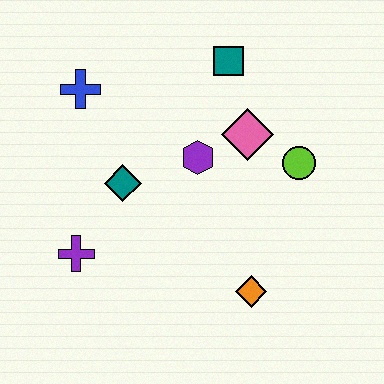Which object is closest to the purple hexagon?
The pink diamond is closest to the purple hexagon.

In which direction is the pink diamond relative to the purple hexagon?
The pink diamond is to the right of the purple hexagon.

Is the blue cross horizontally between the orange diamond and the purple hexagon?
No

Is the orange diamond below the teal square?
Yes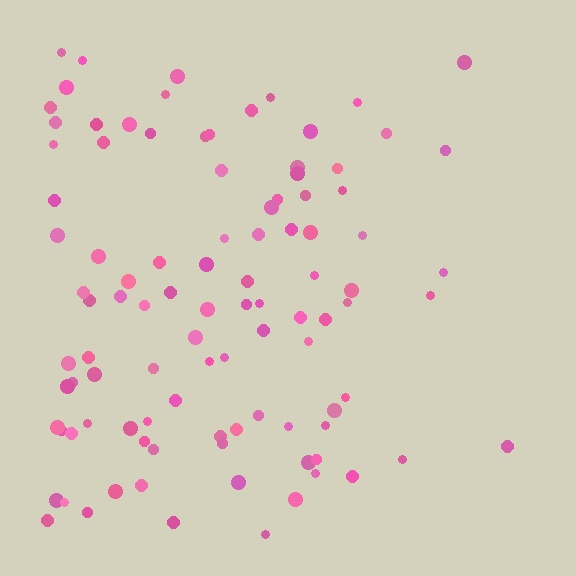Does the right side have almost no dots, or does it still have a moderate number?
Still a moderate number, just noticeably fewer than the left.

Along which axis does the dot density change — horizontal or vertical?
Horizontal.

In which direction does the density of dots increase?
From right to left, with the left side densest.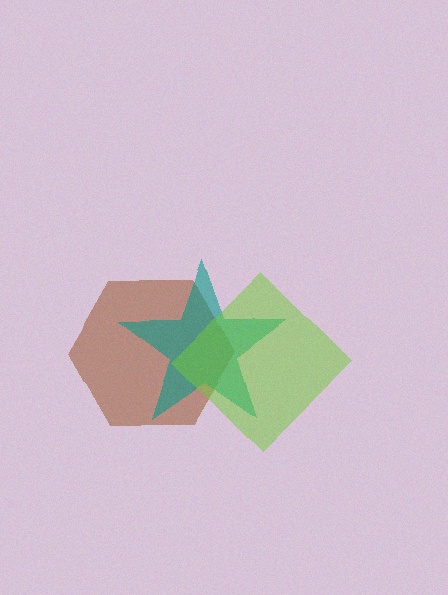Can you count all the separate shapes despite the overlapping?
Yes, there are 3 separate shapes.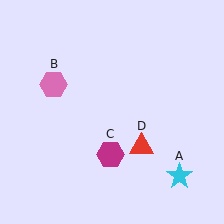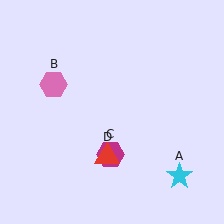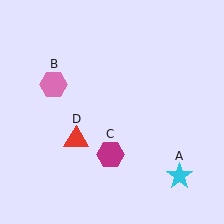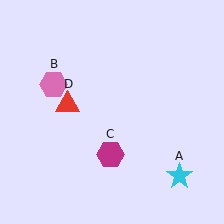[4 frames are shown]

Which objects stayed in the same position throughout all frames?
Cyan star (object A) and pink hexagon (object B) and magenta hexagon (object C) remained stationary.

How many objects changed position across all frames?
1 object changed position: red triangle (object D).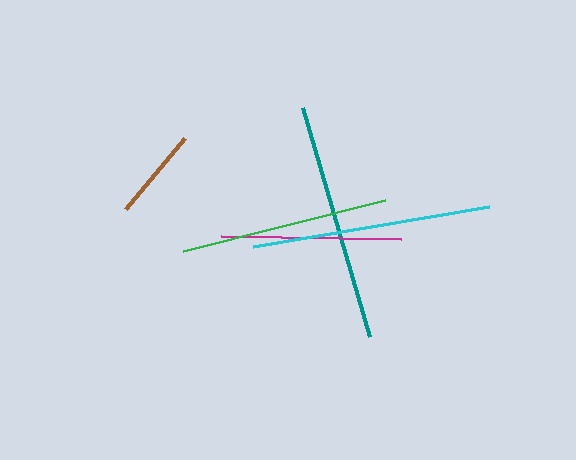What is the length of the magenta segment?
The magenta segment is approximately 181 pixels long.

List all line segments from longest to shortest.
From longest to shortest: cyan, teal, green, magenta, brown.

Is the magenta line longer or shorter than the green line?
The green line is longer than the magenta line.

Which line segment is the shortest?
The brown line is the shortest at approximately 92 pixels.